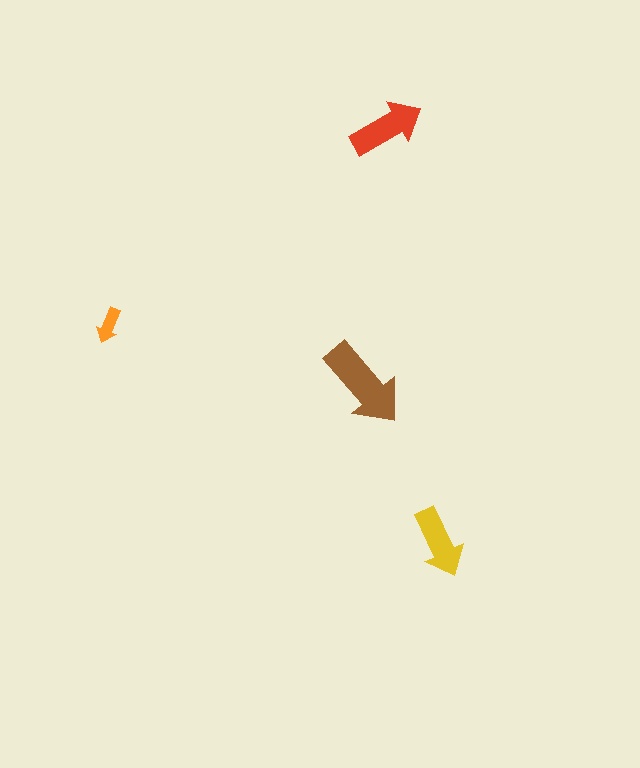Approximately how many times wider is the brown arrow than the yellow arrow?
About 1.5 times wider.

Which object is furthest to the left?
The orange arrow is leftmost.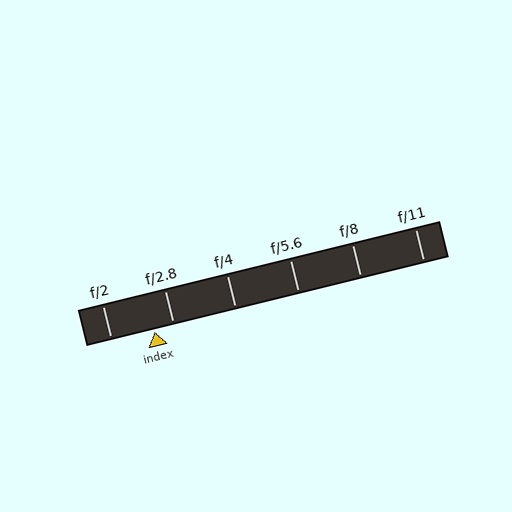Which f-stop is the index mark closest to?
The index mark is closest to f/2.8.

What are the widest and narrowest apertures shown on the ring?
The widest aperture shown is f/2 and the narrowest is f/11.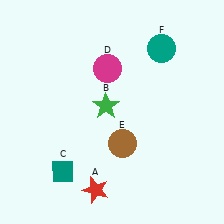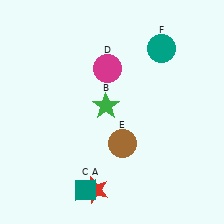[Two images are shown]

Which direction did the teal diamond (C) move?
The teal diamond (C) moved right.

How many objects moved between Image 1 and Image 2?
1 object moved between the two images.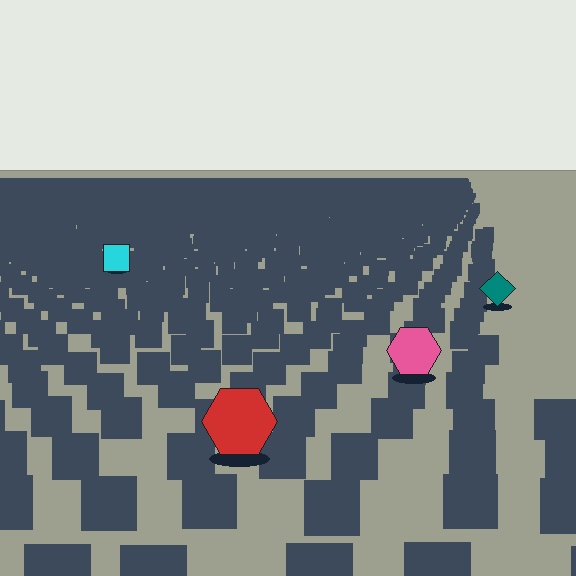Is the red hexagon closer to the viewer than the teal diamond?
Yes. The red hexagon is closer — you can tell from the texture gradient: the ground texture is coarser near it.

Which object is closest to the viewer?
The red hexagon is closest. The texture marks near it are larger and more spread out.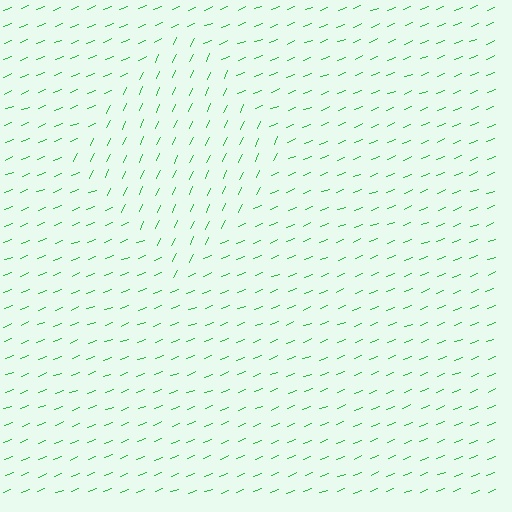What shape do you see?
I see a diamond.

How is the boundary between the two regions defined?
The boundary is defined purely by a change in line orientation (approximately 45 degrees difference). All lines are the same color and thickness.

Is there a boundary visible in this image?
Yes, there is a texture boundary formed by a change in line orientation.